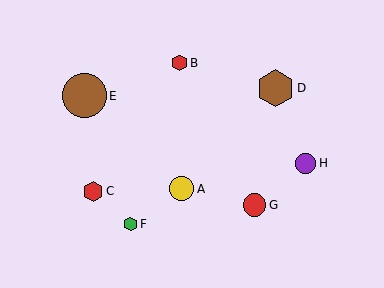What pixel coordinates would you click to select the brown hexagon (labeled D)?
Click at (276, 88) to select the brown hexagon D.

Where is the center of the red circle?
The center of the red circle is at (255, 205).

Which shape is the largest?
The brown circle (labeled E) is the largest.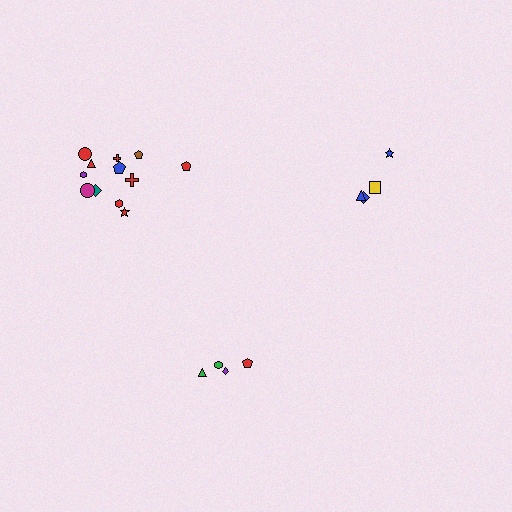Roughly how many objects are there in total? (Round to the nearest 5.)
Roughly 20 objects in total.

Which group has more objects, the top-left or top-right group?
The top-left group.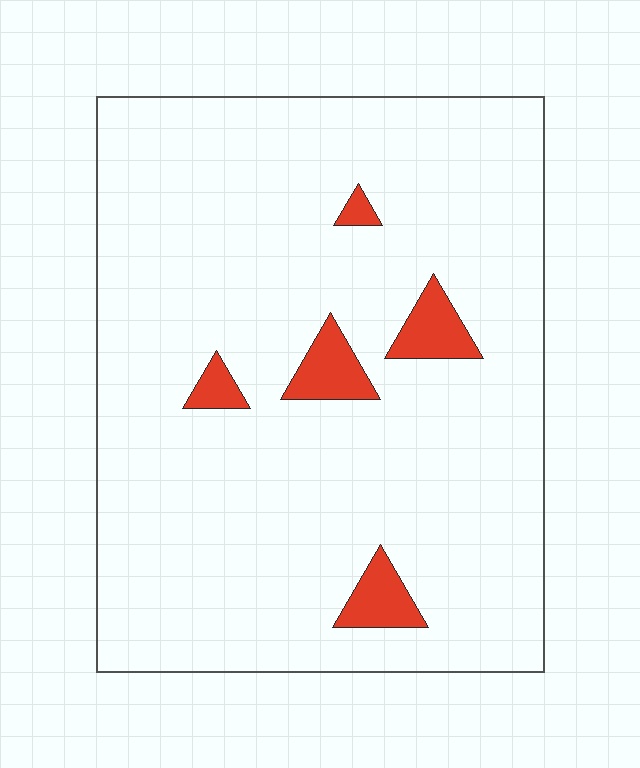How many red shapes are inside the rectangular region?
5.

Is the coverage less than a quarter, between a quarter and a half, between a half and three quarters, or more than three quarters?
Less than a quarter.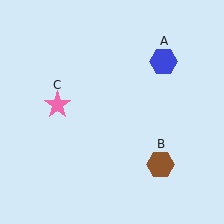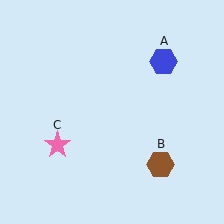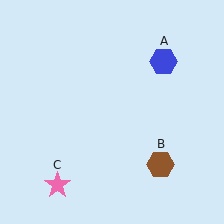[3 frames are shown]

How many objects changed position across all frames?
1 object changed position: pink star (object C).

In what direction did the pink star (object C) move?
The pink star (object C) moved down.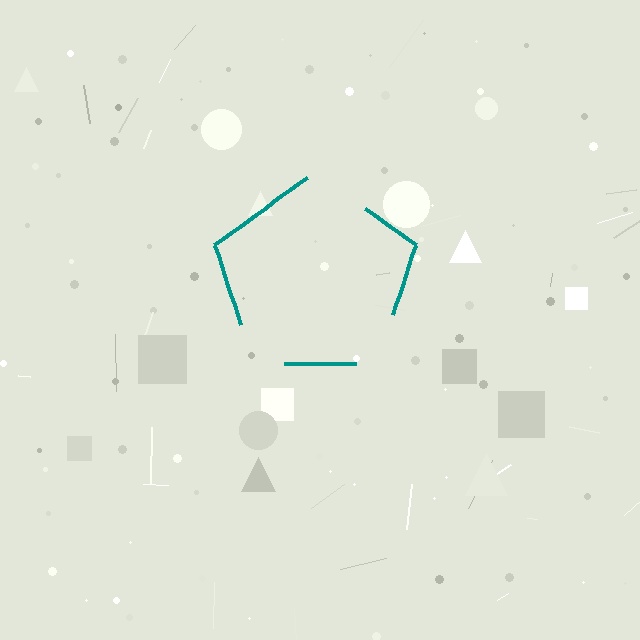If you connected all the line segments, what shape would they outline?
They would outline a pentagon.